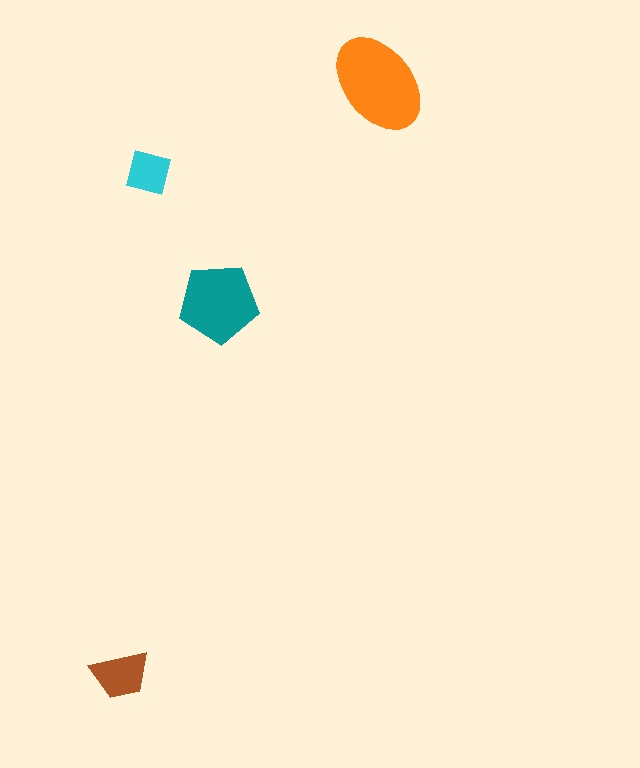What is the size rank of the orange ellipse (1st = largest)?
1st.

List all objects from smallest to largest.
The cyan square, the brown trapezoid, the teal pentagon, the orange ellipse.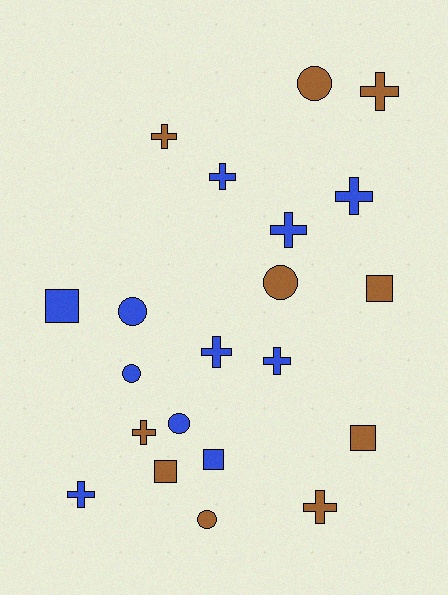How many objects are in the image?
There are 21 objects.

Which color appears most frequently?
Blue, with 11 objects.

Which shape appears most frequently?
Cross, with 10 objects.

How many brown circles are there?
There are 3 brown circles.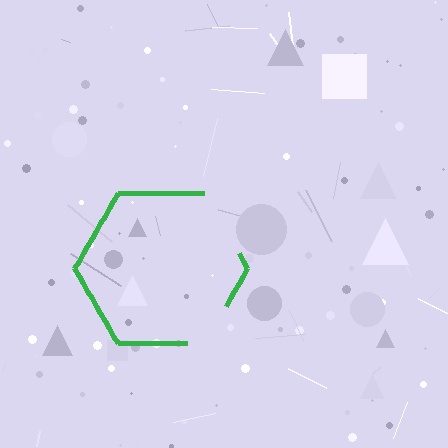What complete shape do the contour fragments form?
The contour fragments form a hexagon.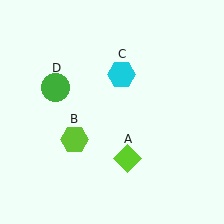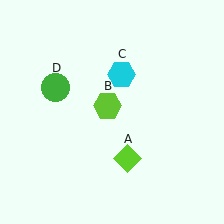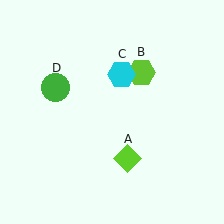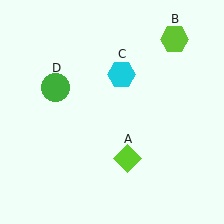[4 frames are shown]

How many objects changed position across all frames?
1 object changed position: lime hexagon (object B).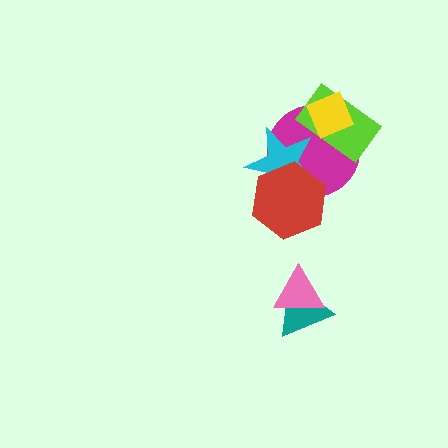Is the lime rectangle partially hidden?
Yes, it is partially covered by another shape.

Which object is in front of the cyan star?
The red hexagon is in front of the cyan star.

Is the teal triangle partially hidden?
Yes, it is partially covered by another shape.